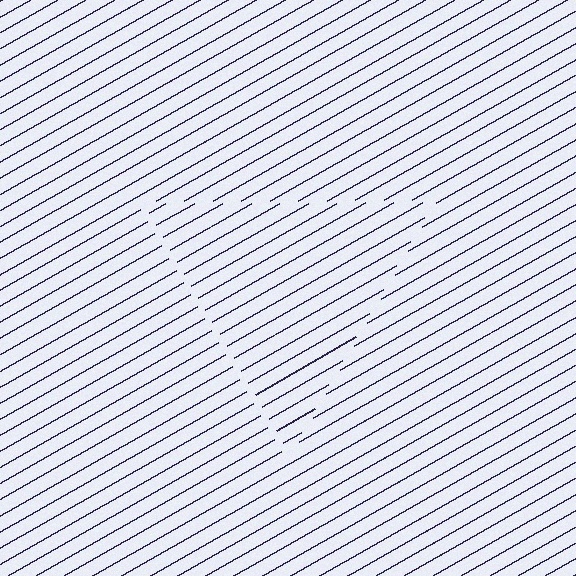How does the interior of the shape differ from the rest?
The interior of the shape contains the same grating, shifted by half a period — the contour is defined by the phase discontinuity where line-ends from the inner and outer gratings abut.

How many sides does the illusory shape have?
3 sides — the line-ends trace a triangle.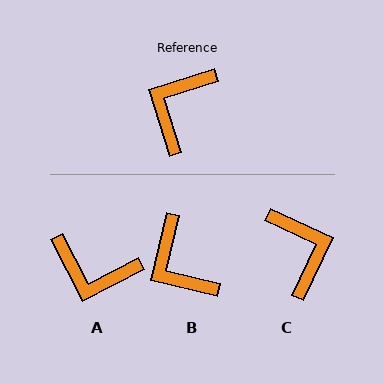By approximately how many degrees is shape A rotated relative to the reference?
Approximately 100 degrees counter-clockwise.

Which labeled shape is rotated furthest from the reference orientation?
C, about 133 degrees away.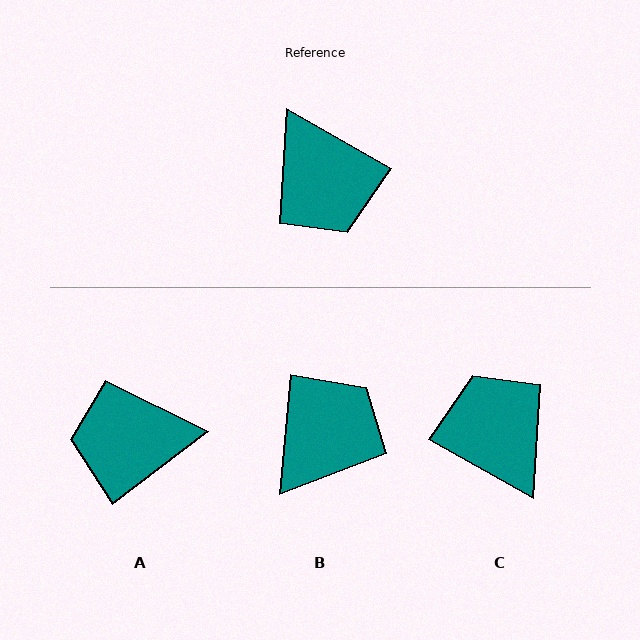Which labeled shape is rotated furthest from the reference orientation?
C, about 180 degrees away.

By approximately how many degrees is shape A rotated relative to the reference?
Approximately 113 degrees clockwise.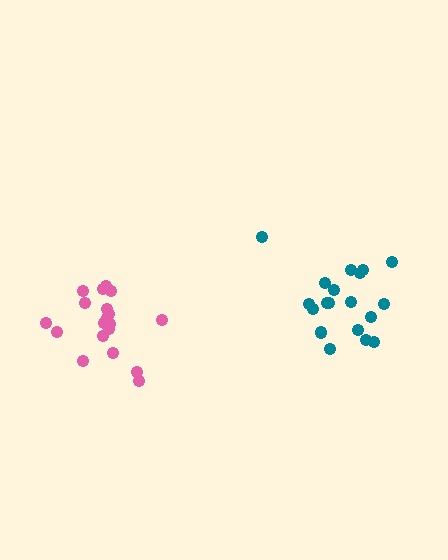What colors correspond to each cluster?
The clusters are colored: teal, pink.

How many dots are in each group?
Group 1: 19 dots, Group 2: 19 dots (38 total).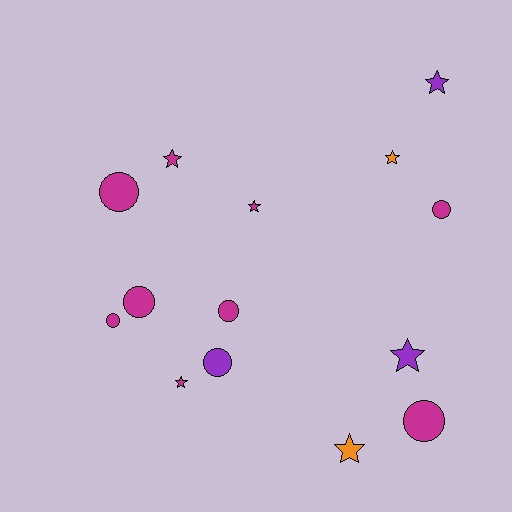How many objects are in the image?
There are 14 objects.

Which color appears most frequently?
Magenta, with 9 objects.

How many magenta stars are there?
There are 3 magenta stars.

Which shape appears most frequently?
Star, with 7 objects.